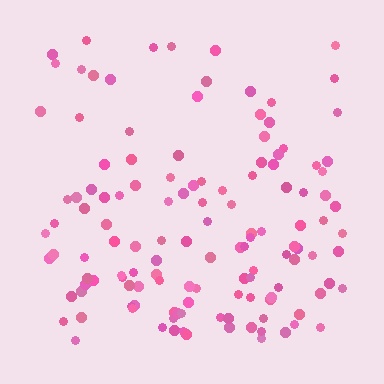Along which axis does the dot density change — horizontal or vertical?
Vertical.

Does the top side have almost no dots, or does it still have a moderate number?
Still a moderate number, just noticeably fewer than the bottom.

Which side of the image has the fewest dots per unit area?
The top.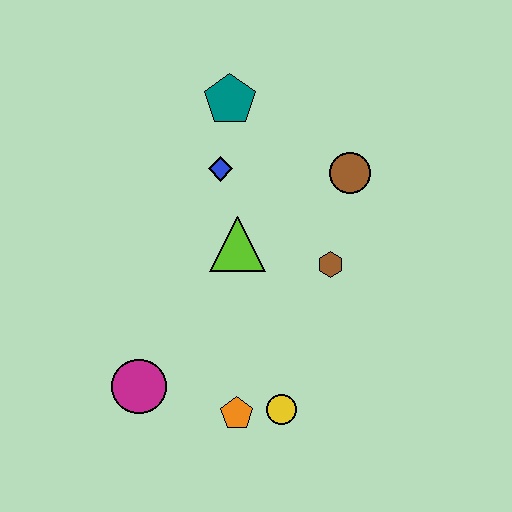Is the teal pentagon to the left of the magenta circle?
No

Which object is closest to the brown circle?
The brown hexagon is closest to the brown circle.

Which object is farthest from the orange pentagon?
The teal pentagon is farthest from the orange pentagon.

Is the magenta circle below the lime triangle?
Yes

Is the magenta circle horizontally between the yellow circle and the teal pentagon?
No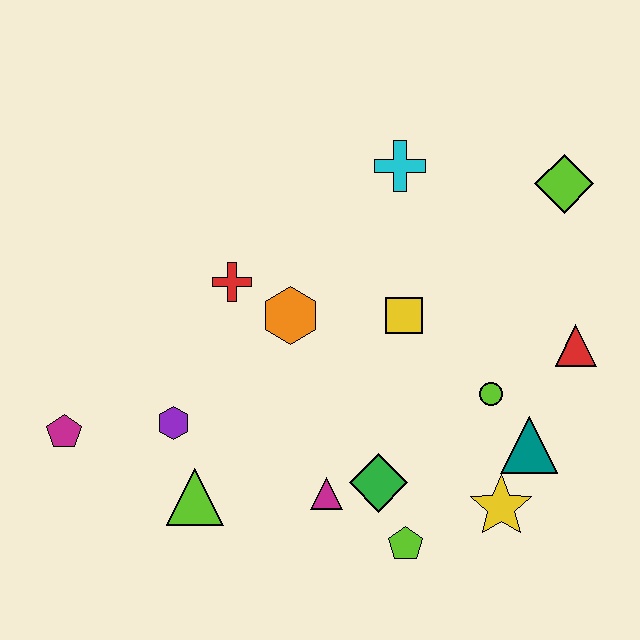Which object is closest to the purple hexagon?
The lime triangle is closest to the purple hexagon.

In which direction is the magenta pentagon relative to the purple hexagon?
The magenta pentagon is to the left of the purple hexagon.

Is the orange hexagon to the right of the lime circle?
No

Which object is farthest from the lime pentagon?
The lime diamond is farthest from the lime pentagon.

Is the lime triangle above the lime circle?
No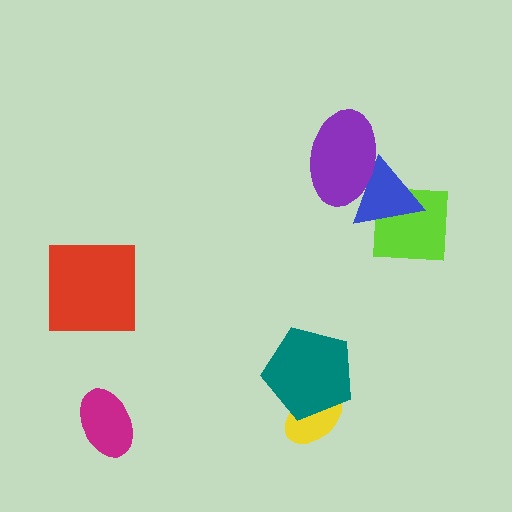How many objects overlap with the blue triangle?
2 objects overlap with the blue triangle.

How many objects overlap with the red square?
0 objects overlap with the red square.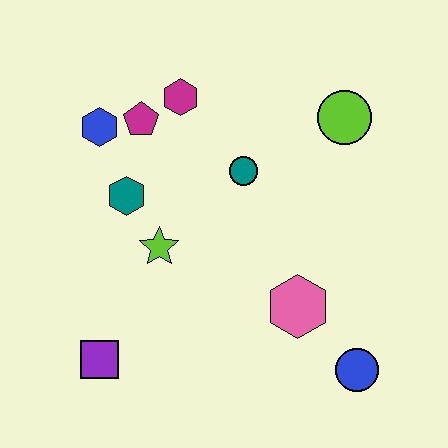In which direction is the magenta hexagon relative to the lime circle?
The magenta hexagon is to the left of the lime circle.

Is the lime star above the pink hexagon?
Yes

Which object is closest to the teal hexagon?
The lime star is closest to the teal hexagon.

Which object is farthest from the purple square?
The lime circle is farthest from the purple square.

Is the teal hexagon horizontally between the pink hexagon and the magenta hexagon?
No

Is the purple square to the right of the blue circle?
No